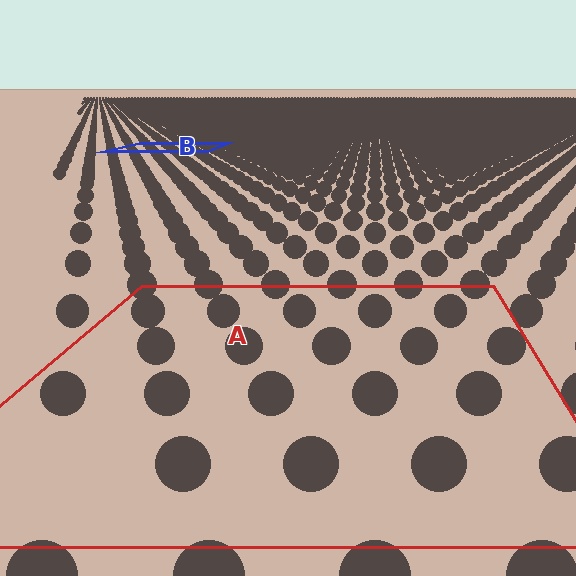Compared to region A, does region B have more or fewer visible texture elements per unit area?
Region B has more texture elements per unit area — they are packed more densely because it is farther away.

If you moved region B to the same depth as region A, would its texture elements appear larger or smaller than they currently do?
They would appear larger. At a closer depth, the same texture elements are projected at a bigger on-screen size.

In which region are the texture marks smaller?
The texture marks are smaller in region B, because it is farther away.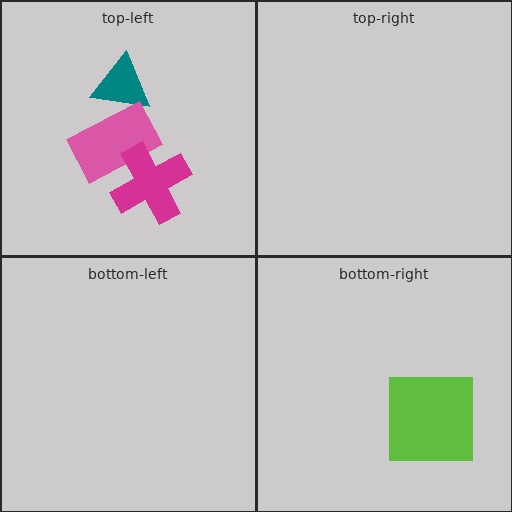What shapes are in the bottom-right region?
The lime square.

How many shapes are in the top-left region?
3.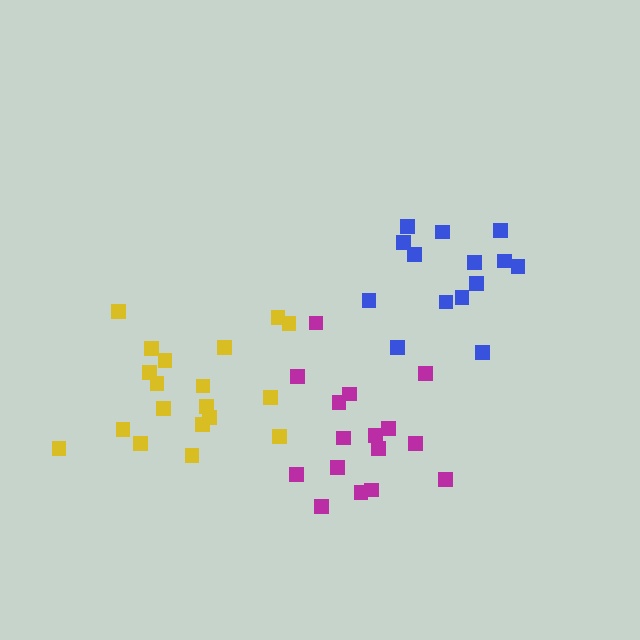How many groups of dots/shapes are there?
There are 3 groups.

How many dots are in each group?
Group 1: 16 dots, Group 2: 14 dots, Group 3: 19 dots (49 total).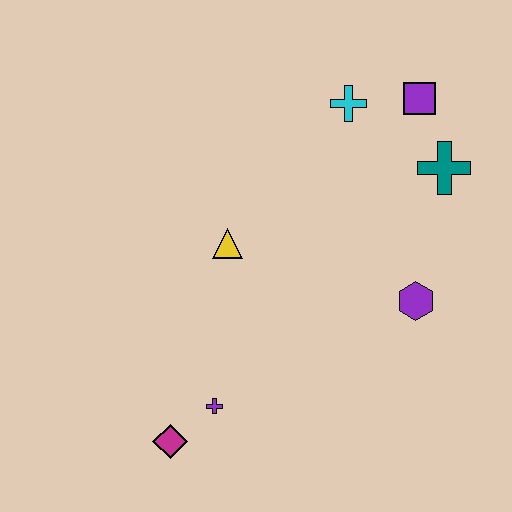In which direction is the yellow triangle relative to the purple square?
The yellow triangle is to the left of the purple square.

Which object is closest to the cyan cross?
The purple square is closest to the cyan cross.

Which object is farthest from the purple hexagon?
The magenta diamond is farthest from the purple hexagon.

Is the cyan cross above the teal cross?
Yes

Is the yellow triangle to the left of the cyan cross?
Yes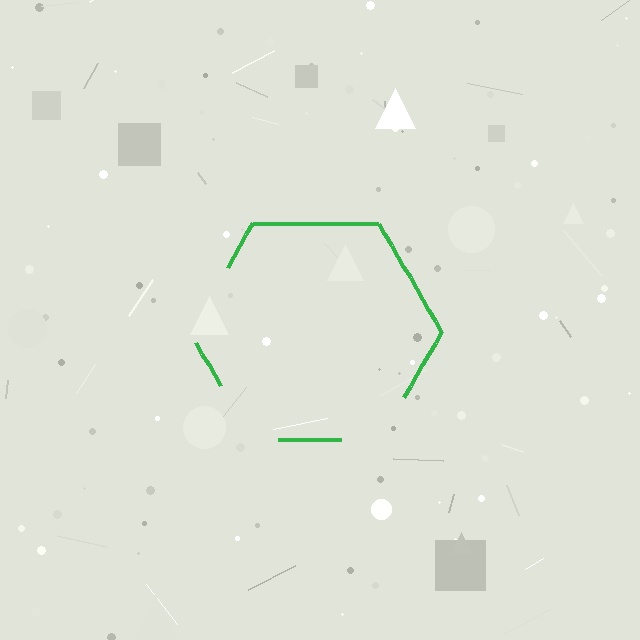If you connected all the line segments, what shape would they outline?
They would outline a hexagon.